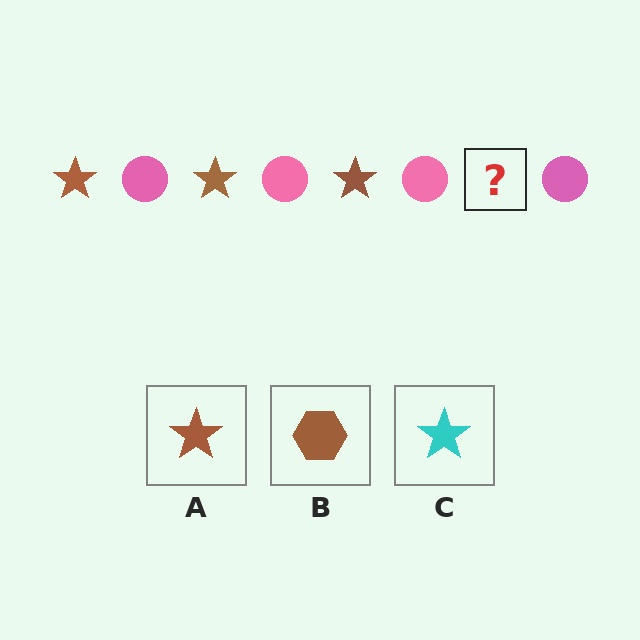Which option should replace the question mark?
Option A.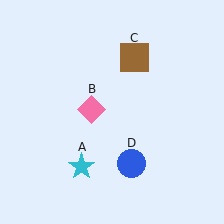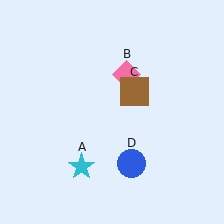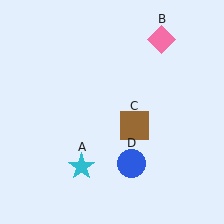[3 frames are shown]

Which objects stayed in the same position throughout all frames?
Cyan star (object A) and blue circle (object D) remained stationary.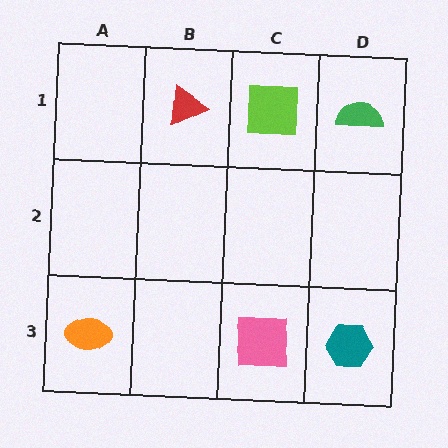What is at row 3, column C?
A pink square.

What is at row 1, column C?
A lime square.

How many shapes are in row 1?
3 shapes.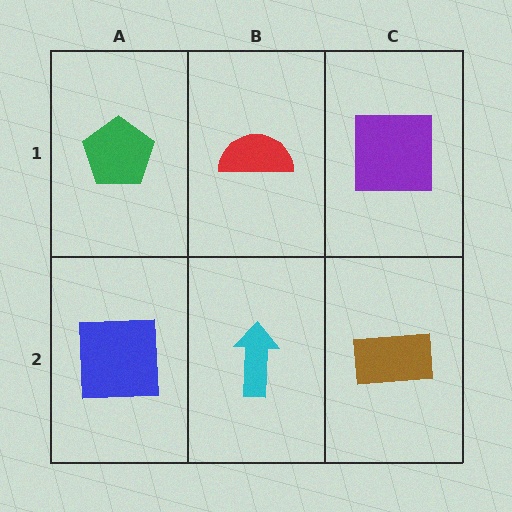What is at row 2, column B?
A cyan arrow.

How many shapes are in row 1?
3 shapes.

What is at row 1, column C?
A purple square.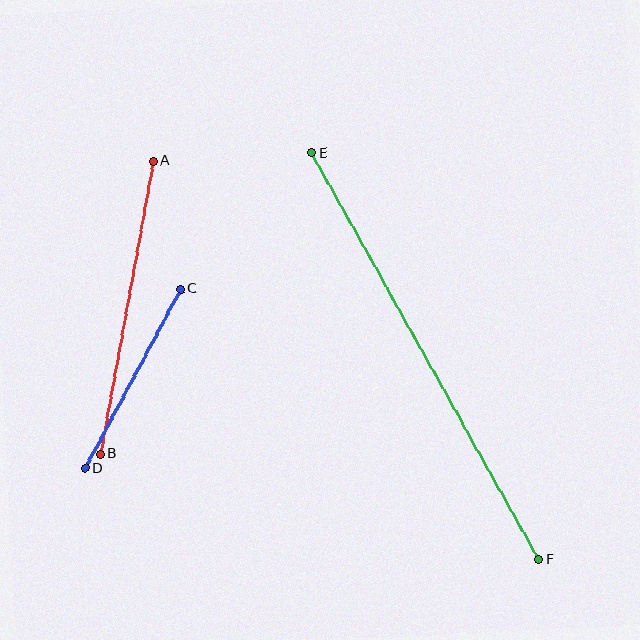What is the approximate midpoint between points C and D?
The midpoint is at approximately (133, 379) pixels.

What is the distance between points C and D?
The distance is approximately 203 pixels.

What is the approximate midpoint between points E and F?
The midpoint is at approximately (425, 356) pixels.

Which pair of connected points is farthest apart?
Points E and F are farthest apart.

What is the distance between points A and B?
The distance is approximately 297 pixels.